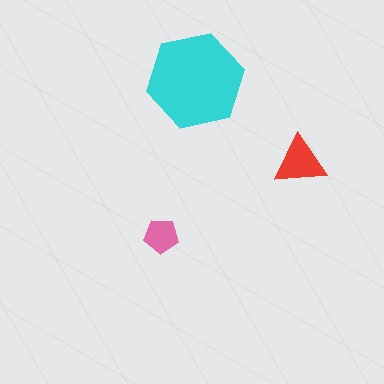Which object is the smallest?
The pink pentagon.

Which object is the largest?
The cyan hexagon.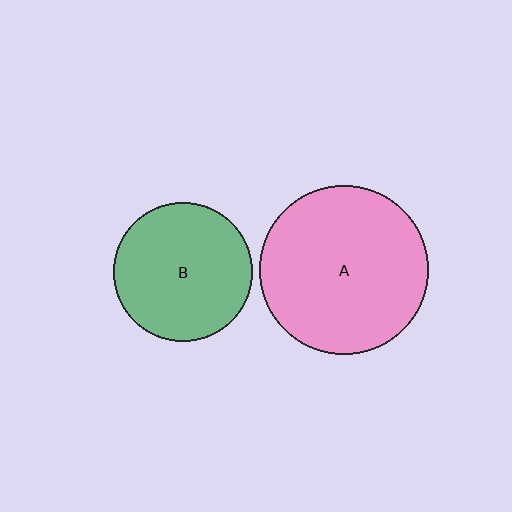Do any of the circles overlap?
No, none of the circles overlap.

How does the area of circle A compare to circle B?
Approximately 1.5 times.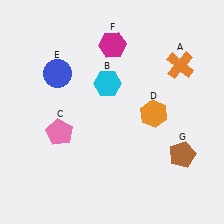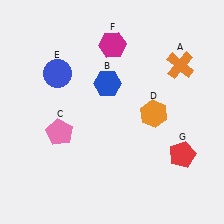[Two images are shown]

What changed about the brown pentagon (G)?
In Image 1, G is brown. In Image 2, it changed to red.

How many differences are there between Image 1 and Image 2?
There are 2 differences between the two images.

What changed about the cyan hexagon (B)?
In Image 1, B is cyan. In Image 2, it changed to blue.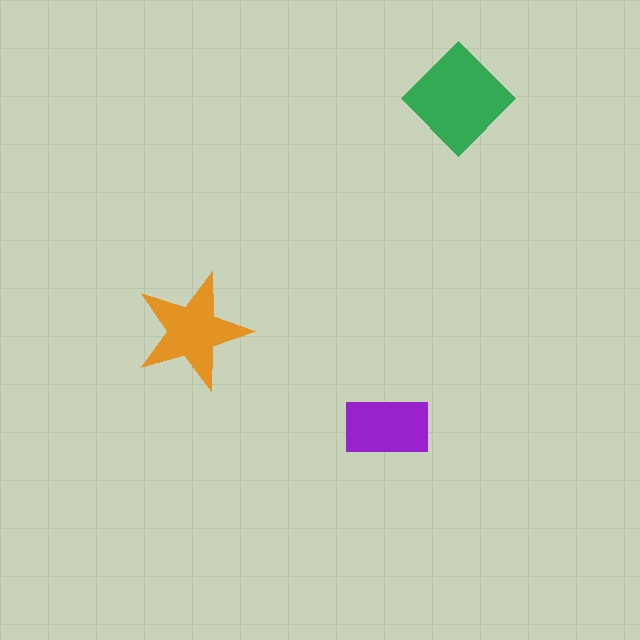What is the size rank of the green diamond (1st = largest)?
1st.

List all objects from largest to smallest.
The green diamond, the orange star, the purple rectangle.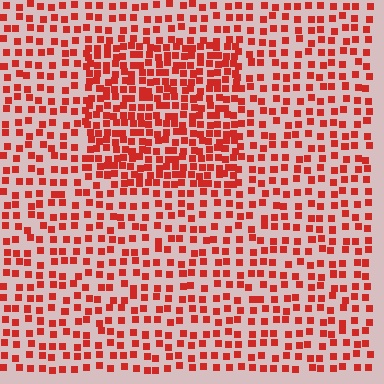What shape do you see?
I see a rectangle.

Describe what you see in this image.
The image contains small red elements arranged at two different densities. A rectangle-shaped region is visible where the elements are more densely packed than the surrounding area.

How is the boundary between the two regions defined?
The boundary is defined by a change in element density (approximately 1.9x ratio). All elements are the same color, size, and shape.